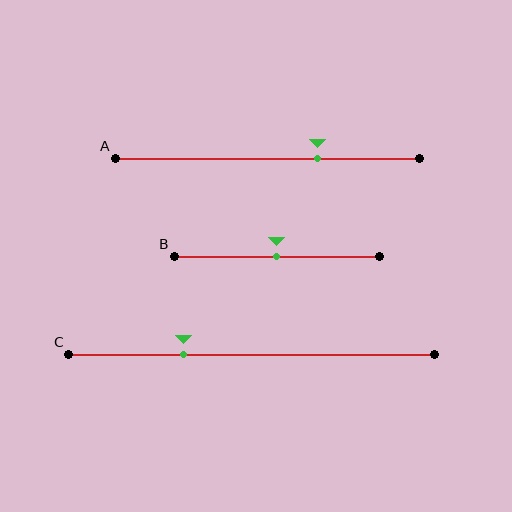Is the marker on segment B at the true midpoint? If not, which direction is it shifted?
Yes, the marker on segment B is at the true midpoint.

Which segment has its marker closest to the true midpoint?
Segment B has its marker closest to the true midpoint.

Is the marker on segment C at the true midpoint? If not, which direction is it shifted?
No, the marker on segment C is shifted to the left by about 19% of the segment length.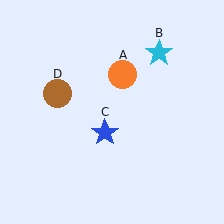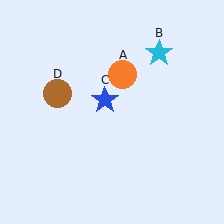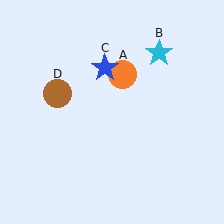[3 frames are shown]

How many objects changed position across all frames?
1 object changed position: blue star (object C).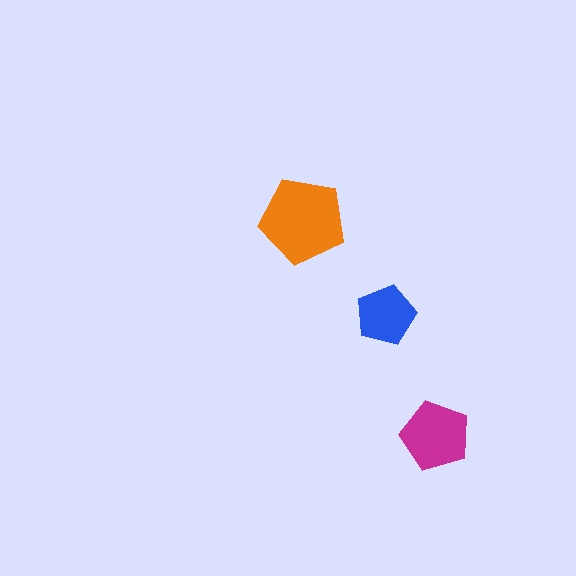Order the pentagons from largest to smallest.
the orange one, the magenta one, the blue one.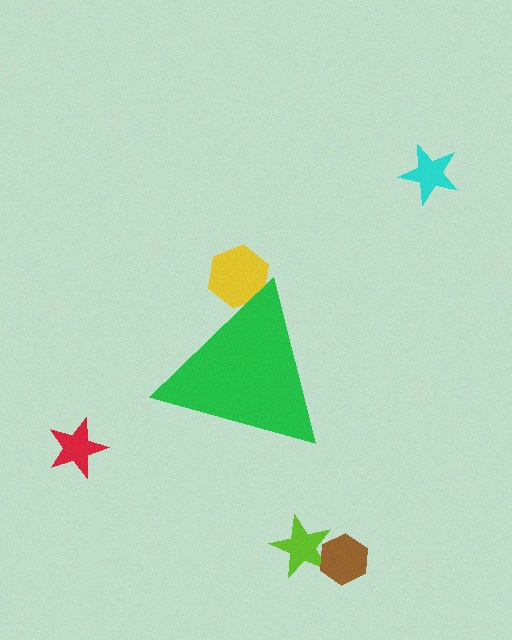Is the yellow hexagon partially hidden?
Yes, the yellow hexagon is partially hidden behind the green triangle.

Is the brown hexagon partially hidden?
No, the brown hexagon is fully visible.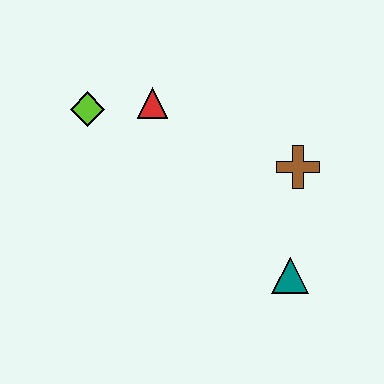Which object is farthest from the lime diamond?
The teal triangle is farthest from the lime diamond.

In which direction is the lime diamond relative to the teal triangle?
The lime diamond is to the left of the teal triangle.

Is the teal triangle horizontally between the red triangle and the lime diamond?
No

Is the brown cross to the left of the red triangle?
No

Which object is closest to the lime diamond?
The red triangle is closest to the lime diamond.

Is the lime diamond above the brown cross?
Yes